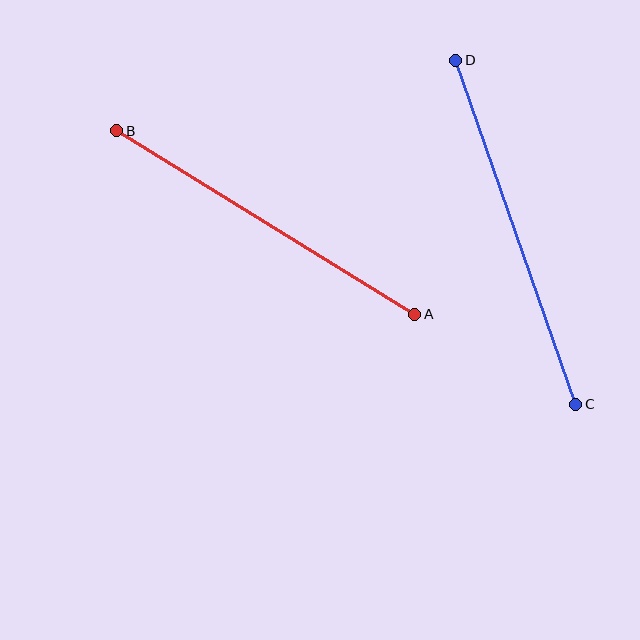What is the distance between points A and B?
The distance is approximately 350 pixels.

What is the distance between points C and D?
The distance is approximately 364 pixels.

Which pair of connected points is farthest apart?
Points C and D are farthest apart.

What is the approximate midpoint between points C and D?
The midpoint is at approximately (516, 232) pixels.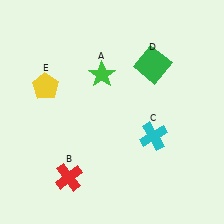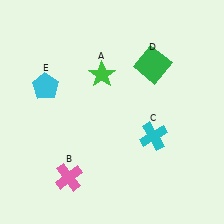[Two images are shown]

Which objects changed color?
B changed from red to pink. E changed from yellow to cyan.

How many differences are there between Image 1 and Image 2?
There are 2 differences between the two images.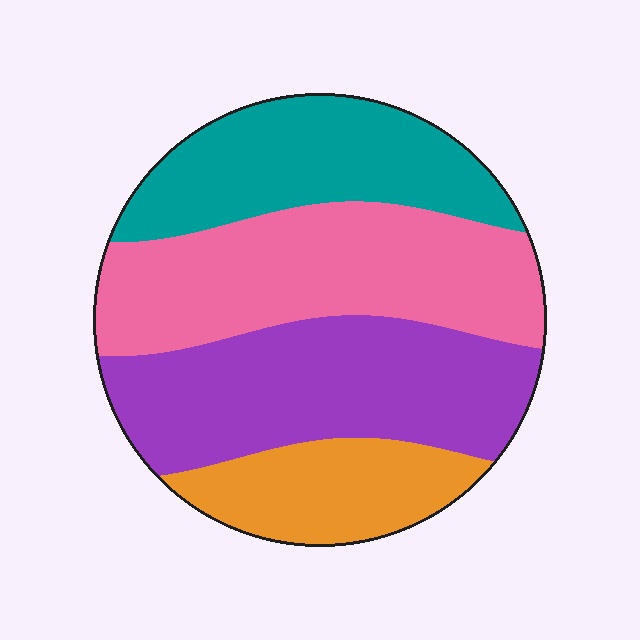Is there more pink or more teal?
Pink.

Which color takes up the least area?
Orange, at roughly 15%.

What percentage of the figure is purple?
Purple covers roughly 30% of the figure.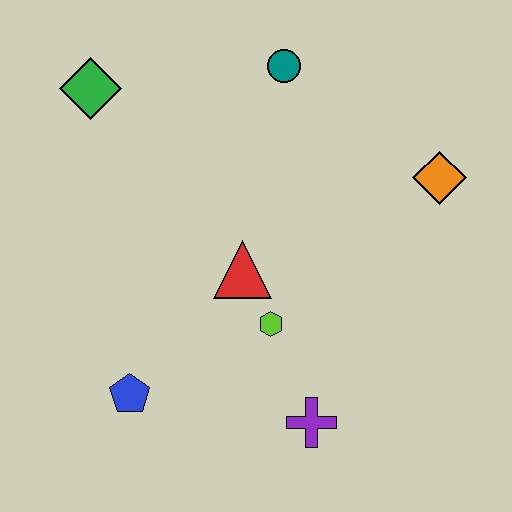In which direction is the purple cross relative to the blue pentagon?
The purple cross is to the right of the blue pentagon.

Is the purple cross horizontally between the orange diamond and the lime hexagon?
Yes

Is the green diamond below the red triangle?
No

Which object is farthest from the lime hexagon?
The green diamond is farthest from the lime hexagon.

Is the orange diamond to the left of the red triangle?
No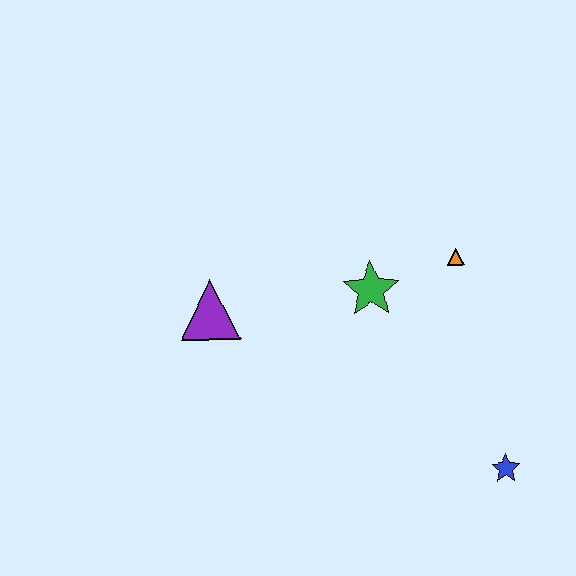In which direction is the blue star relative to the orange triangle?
The blue star is below the orange triangle.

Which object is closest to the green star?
The orange triangle is closest to the green star.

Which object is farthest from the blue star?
The purple triangle is farthest from the blue star.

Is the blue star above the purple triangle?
No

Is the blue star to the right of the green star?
Yes